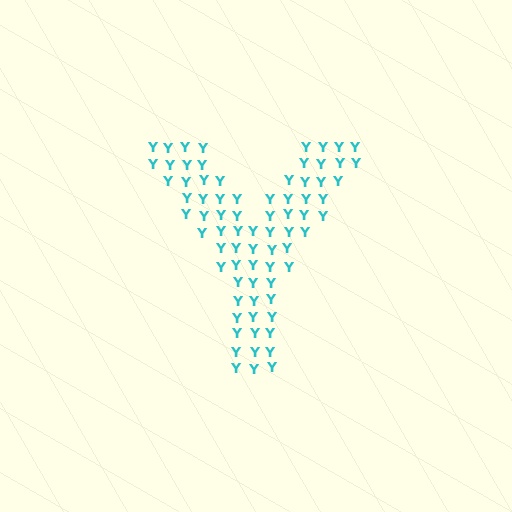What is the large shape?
The large shape is the letter Y.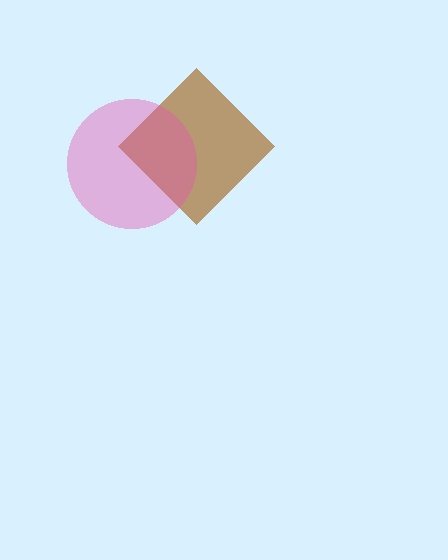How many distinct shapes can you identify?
There are 2 distinct shapes: a brown diamond, a pink circle.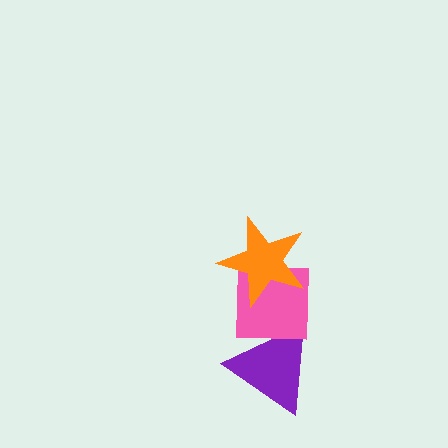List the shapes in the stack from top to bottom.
From top to bottom: the orange star, the pink square, the purple triangle.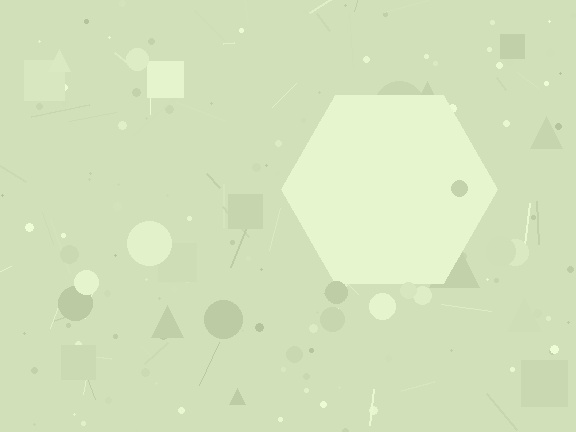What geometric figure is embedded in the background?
A hexagon is embedded in the background.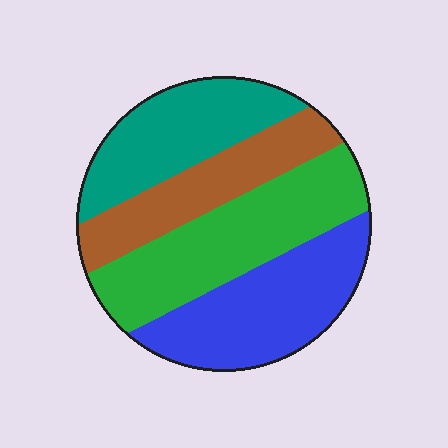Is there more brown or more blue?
Blue.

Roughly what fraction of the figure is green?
Green takes up between a sixth and a third of the figure.